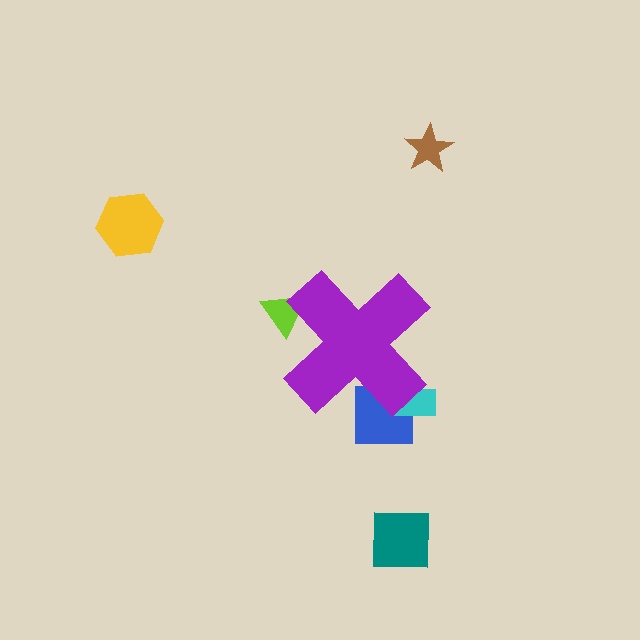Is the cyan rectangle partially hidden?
Yes, the cyan rectangle is partially hidden behind the purple cross.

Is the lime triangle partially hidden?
Yes, the lime triangle is partially hidden behind the purple cross.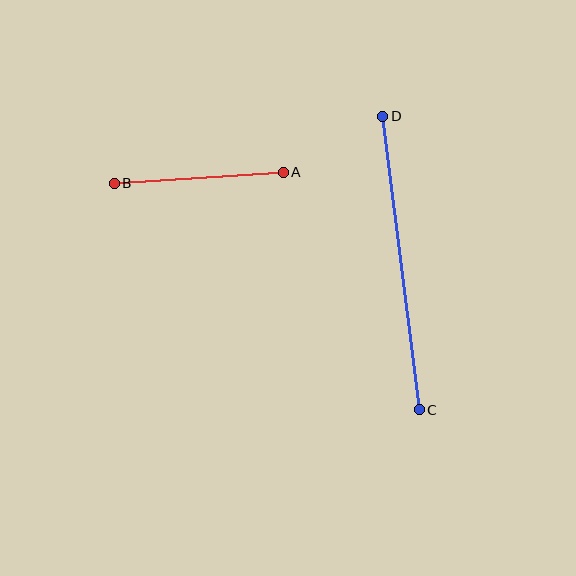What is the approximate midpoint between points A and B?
The midpoint is at approximately (199, 178) pixels.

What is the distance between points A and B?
The distance is approximately 170 pixels.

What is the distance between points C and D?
The distance is approximately 296 pixels.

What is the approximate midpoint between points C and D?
The midpoint is at approximately (401, 263) pixels.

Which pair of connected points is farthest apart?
Points C and D are farthest apart.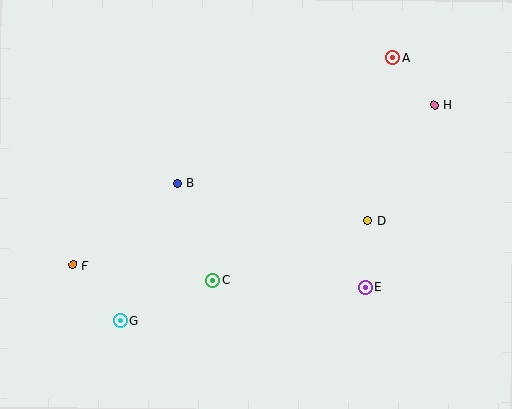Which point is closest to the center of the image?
Point B at (177, 184) is closest to the center.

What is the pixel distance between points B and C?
The distance between B and C is 103 pixels.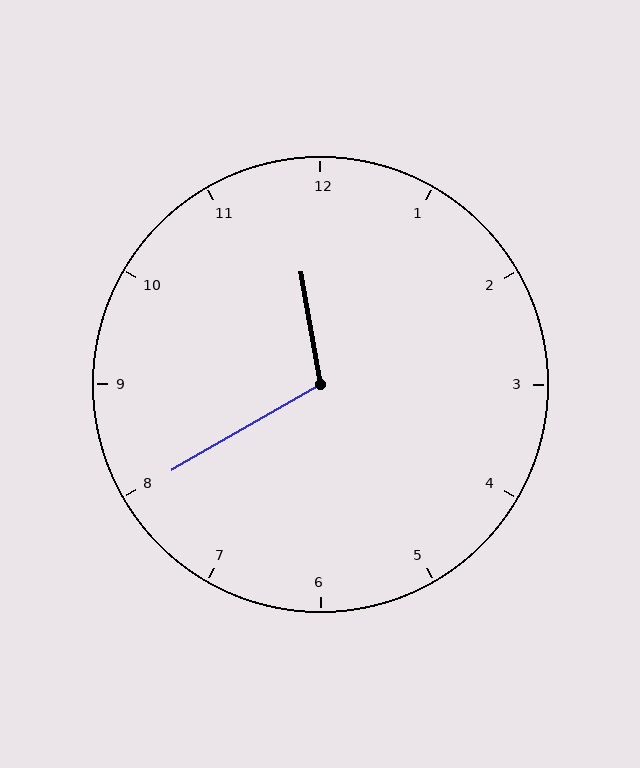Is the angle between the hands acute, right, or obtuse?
It is obtuse.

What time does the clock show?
11:40.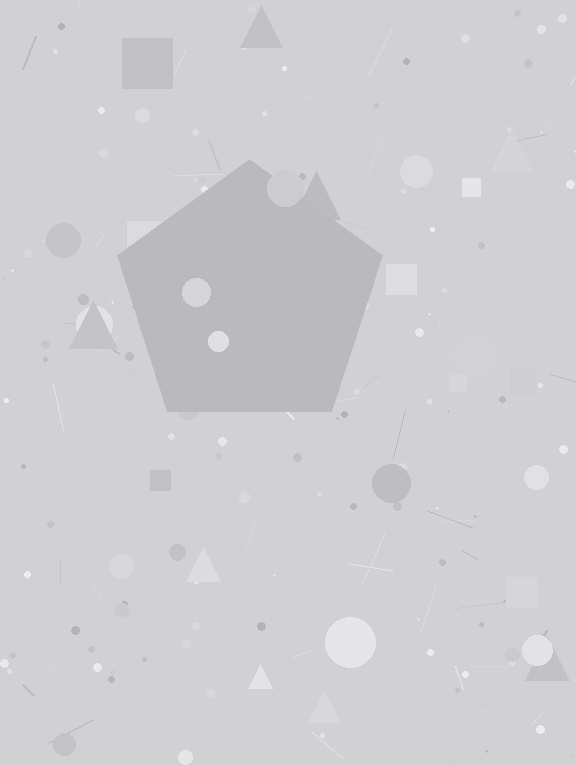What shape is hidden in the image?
A pentagon is hidden in the image.